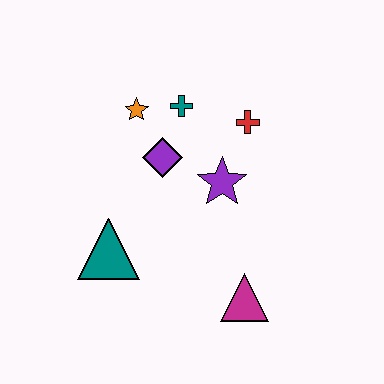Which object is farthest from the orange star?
The magenta triangle is farthest from the orange star.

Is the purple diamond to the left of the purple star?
Yes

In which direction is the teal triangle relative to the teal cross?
The teal triangle is below the teal cross.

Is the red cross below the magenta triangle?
No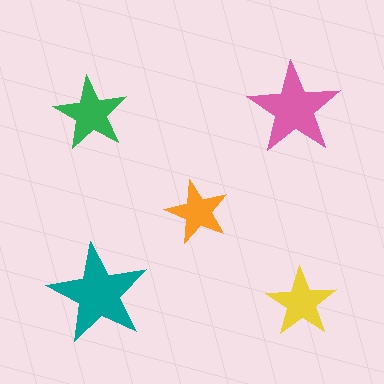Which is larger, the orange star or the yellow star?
The yellow one.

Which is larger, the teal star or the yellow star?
The teal one.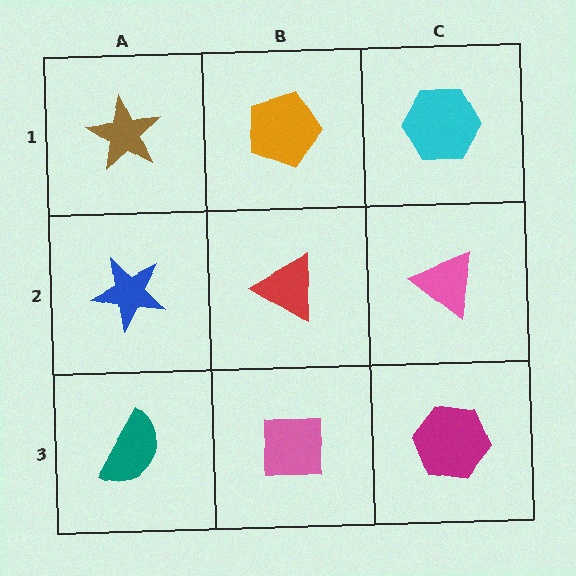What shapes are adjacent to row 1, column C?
A pink triangle (row 2, column C), an orange pentagon (row 1, column B).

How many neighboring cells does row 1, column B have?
3.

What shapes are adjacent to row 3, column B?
A red triangle (row 2, column B), a teal semicircle (row 3, column A), a magenta hexagon (row 3, column C).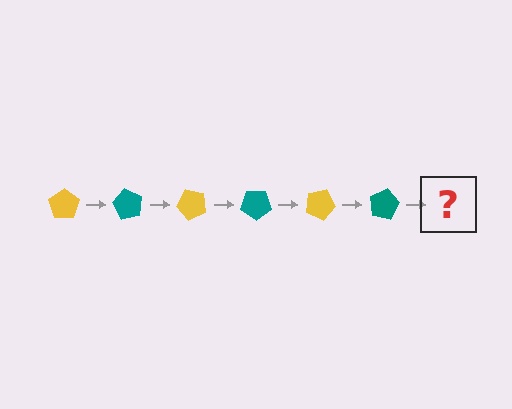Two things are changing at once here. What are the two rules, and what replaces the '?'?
The two rules are that it rotates 60 degrees each step and the color cycles through yellow and teal. The '?' should be a yellow pentagon, rotated 360 degrees from the start.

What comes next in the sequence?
The next element should be a yellow pentagon, rotated 360 degrees from the start.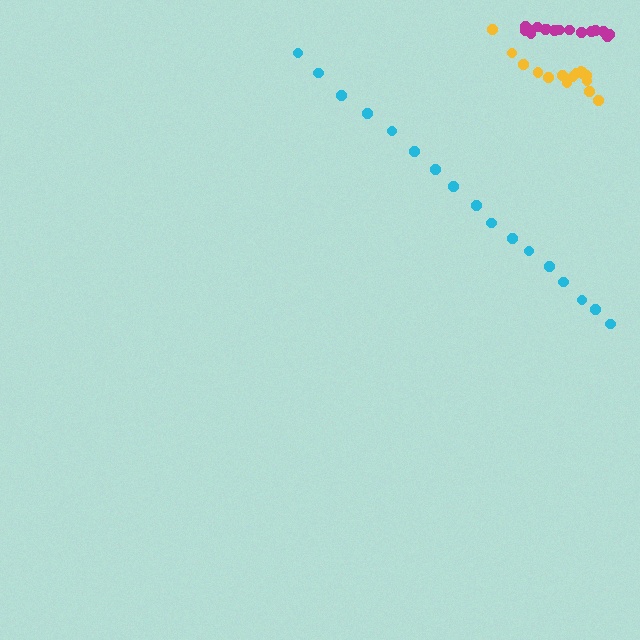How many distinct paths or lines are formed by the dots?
There are 3 distinct paths.